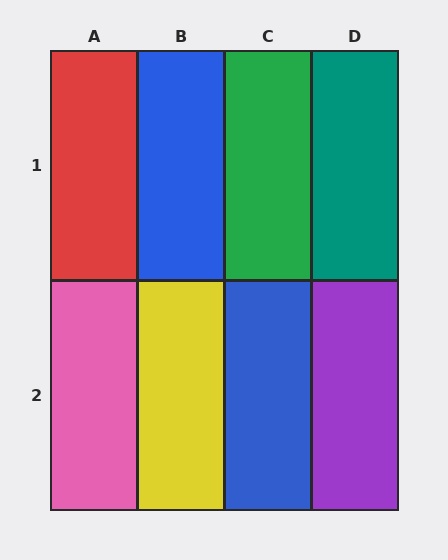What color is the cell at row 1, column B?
Blue.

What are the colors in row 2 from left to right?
Pink, yellow, blue, purple.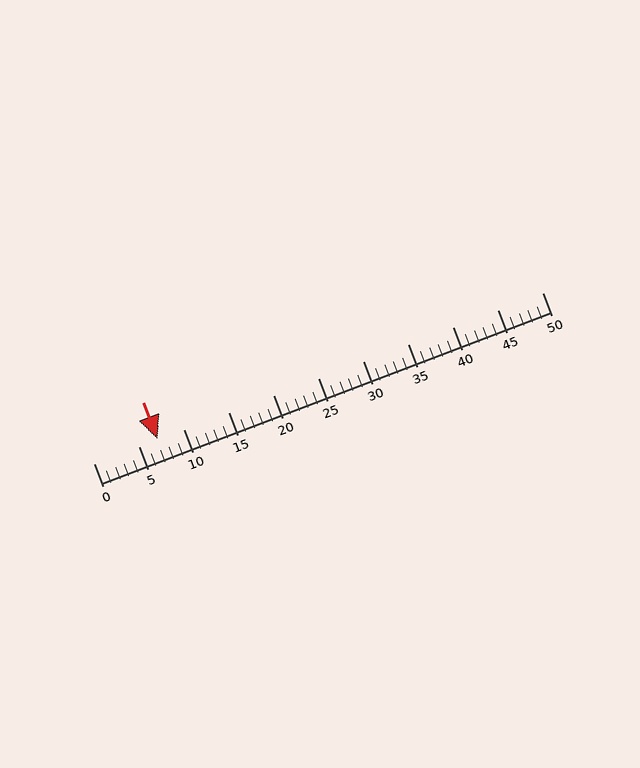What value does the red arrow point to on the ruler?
The red arrow points to approximately 7.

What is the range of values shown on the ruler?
The ruler shows values from 0 to 50.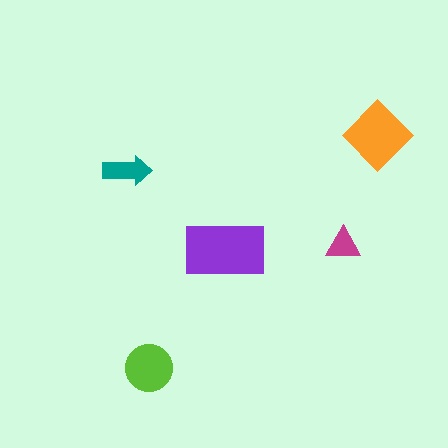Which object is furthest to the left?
The teal arrow is leftmost.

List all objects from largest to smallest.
The purple rectangle, the orange diamond, the lime circle, the teal arrow, the magenta triangle.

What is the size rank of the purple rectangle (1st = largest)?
1st.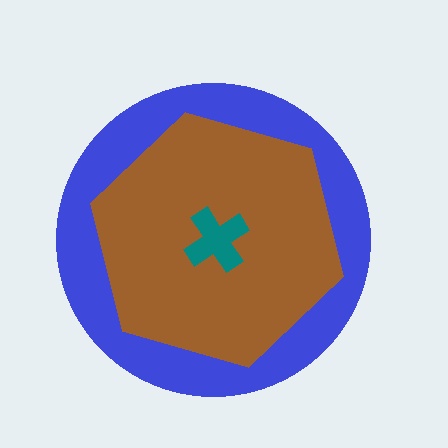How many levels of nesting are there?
3.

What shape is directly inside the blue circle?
The brown hexagon.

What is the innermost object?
The teal cross.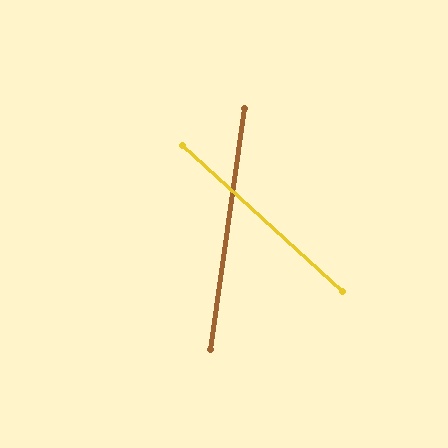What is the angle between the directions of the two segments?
Approximately 56 degrees.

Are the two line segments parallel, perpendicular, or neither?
Neither parallel nor perpendicular — they differ by about 56°.